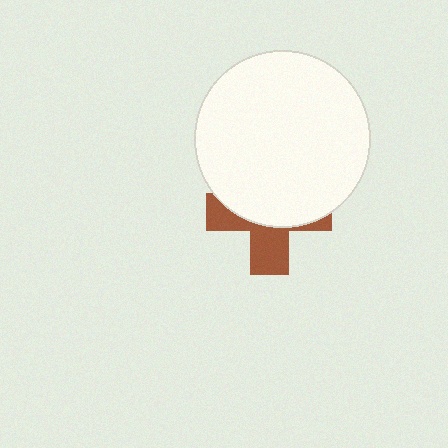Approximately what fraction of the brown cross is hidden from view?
Roughly 59% of the brown cross is hidden behind the white circle.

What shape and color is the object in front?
The object in front is a white circle.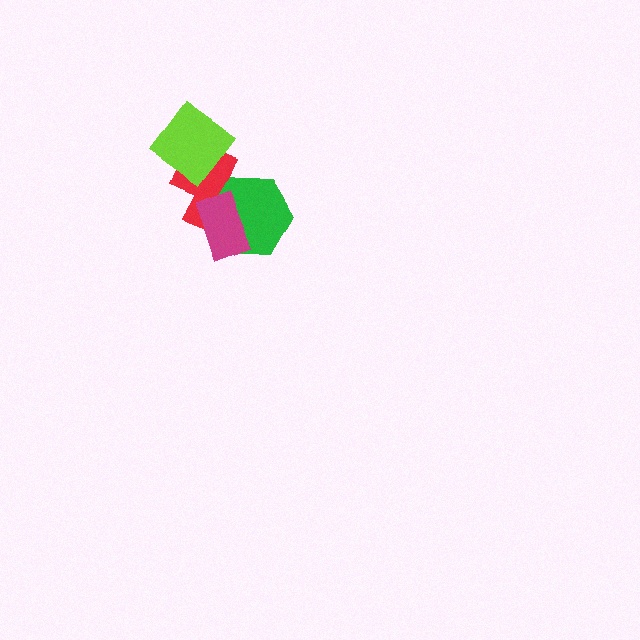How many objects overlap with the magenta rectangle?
2 objects overlap with the magenta rectangle.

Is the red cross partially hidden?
Yes, it is partially covered by another shape.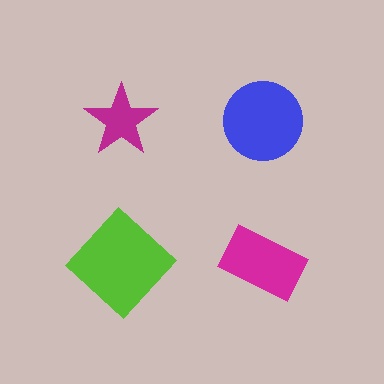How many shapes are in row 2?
2 shapes.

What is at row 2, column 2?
A magenta rectangle.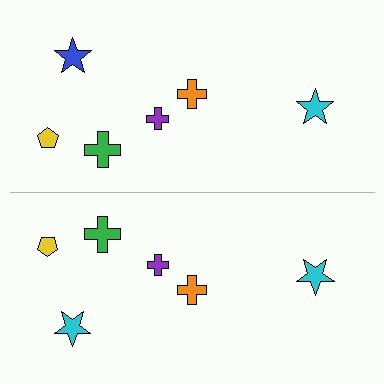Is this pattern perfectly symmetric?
No, the pattern is not perfectly symmetric. The cyan star on the bottom side breaks the symmetry — its mirror counterpart is blue.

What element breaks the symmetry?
The cyan star on the bottom side breaks the symmetry — its mirror counterpart is blue.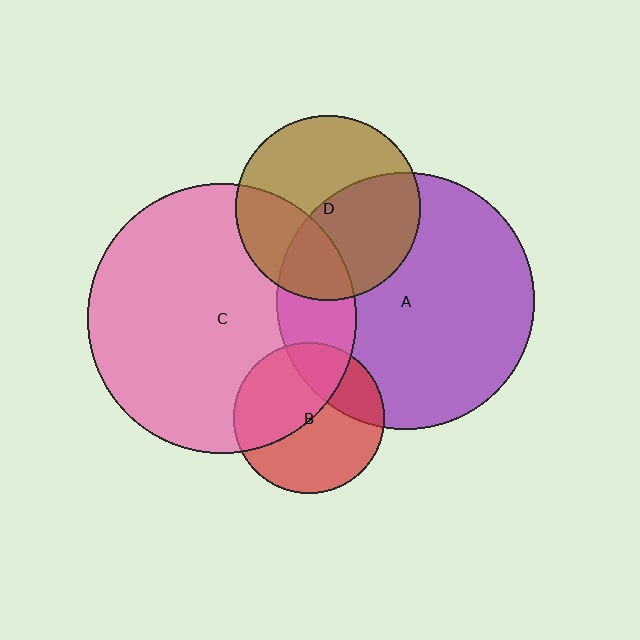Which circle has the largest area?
Circle C (pink).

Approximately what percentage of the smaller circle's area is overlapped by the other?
Approximately 45%.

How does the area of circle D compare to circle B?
Approximately 1.5 times.